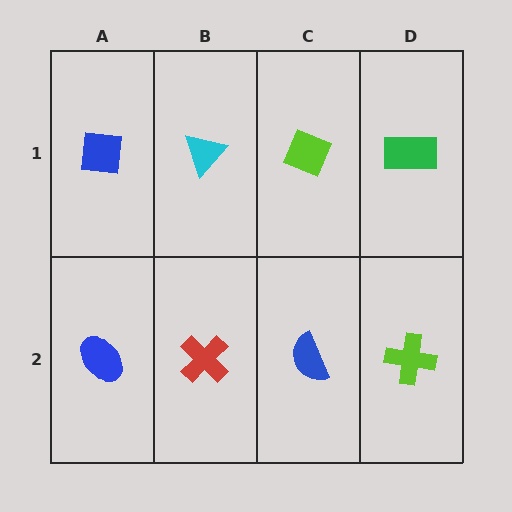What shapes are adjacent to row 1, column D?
A lime cross (row 2, column D), a lime diamond (row 1, column C).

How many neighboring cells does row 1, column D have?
2.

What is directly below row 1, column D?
A lime cross.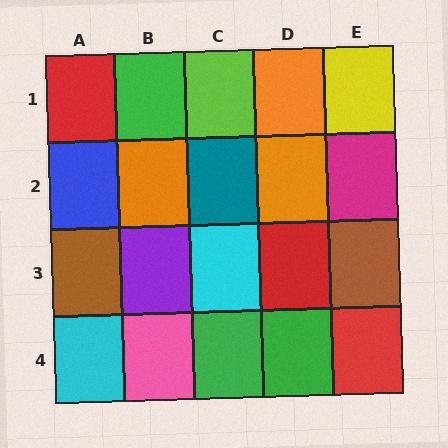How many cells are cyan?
2 cells are cyan.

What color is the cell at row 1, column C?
Lime.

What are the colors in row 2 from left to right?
Blue, orange, teal, orange, magenta.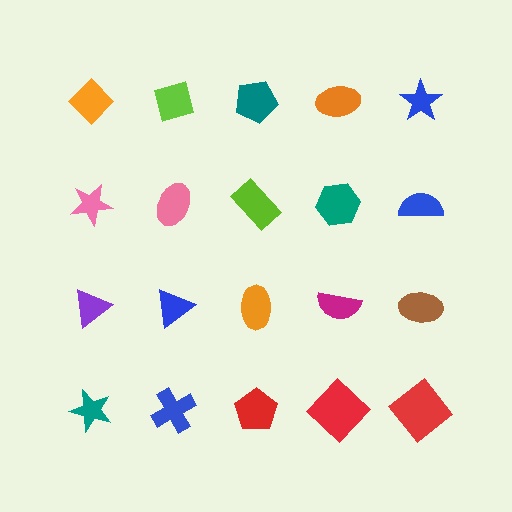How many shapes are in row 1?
5 shapes.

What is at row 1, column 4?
An orange ellipse.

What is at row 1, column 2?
A lime square.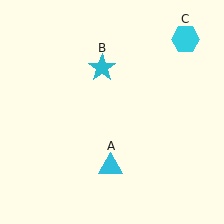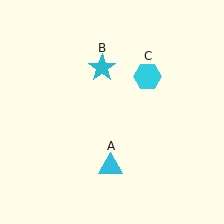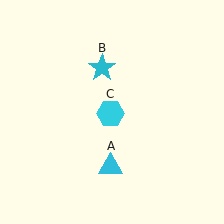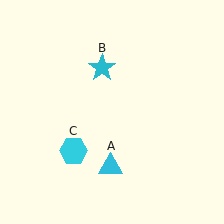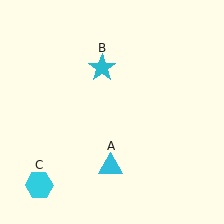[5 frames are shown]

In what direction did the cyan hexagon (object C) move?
The cyan hexagon (object C) moved down and to the left.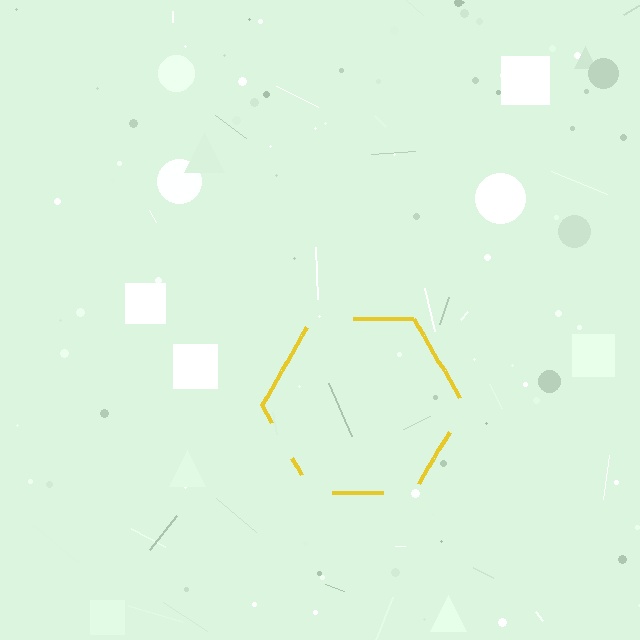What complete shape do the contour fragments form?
The contour fragments form a hexagon.